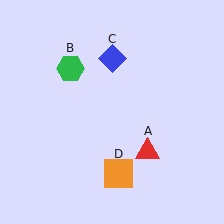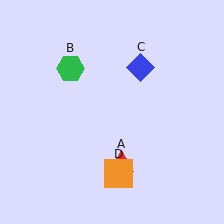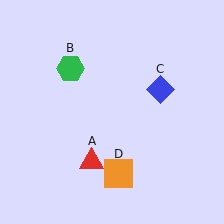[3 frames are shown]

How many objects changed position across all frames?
2 objects changed position: red triangle (object A), blue diamond (object C).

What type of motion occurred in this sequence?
The red triangle (object A), blue diamond (object C) rotated clockwise around the center of the scene.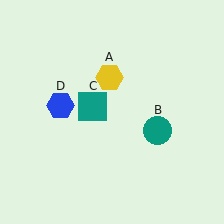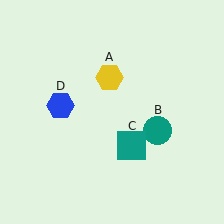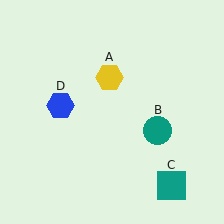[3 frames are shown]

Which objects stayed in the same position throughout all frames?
Yellow hexagon (object A) and teal circle (object B) and blue hexagon (object D) remained stationary.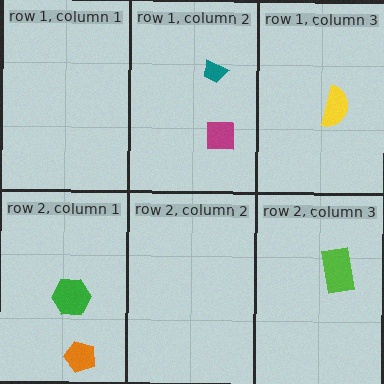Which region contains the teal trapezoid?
The row 1, column 2 region.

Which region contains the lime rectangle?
The row 2, column 3 region.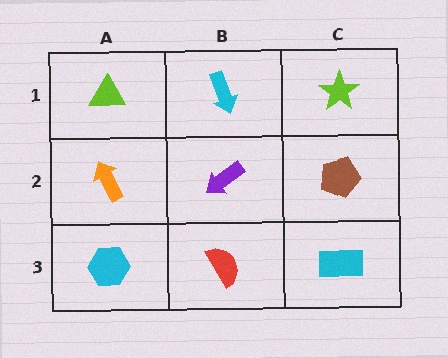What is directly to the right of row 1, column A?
A cyan arrow.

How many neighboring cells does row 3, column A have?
2.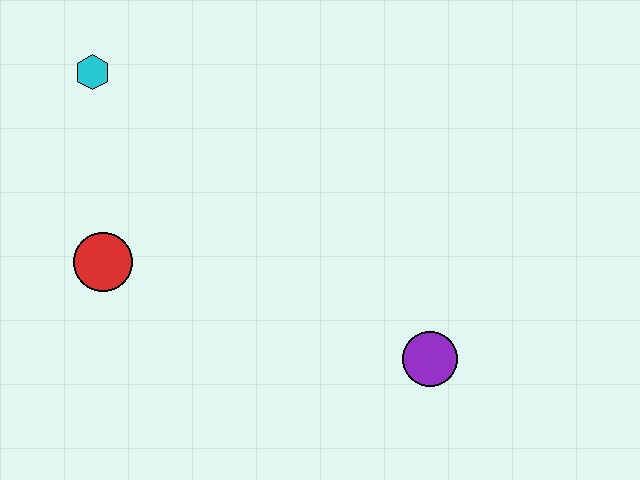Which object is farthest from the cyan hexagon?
The purple circle is farthest from the cyan hexagon.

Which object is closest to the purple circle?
The red circle is closest to the purple circle.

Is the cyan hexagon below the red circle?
No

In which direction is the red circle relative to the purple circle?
The red circle is to the left of the purple circle.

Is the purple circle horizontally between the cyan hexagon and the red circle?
No